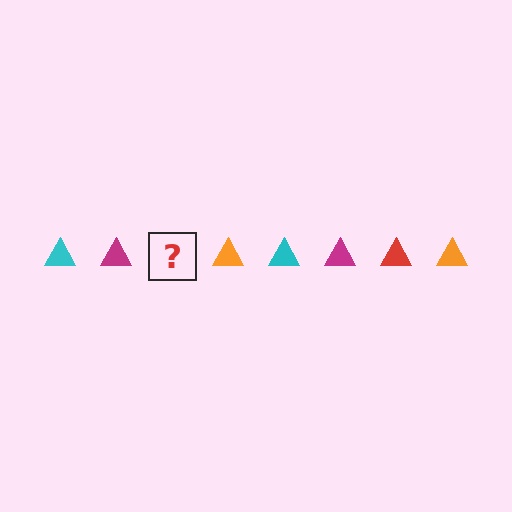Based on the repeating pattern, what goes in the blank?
The blank should be a red triangle.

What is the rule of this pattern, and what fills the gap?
The rule is that the pattern cycles through cyan, magenta, red, orange triangles. The gap should be filled with a red triangle.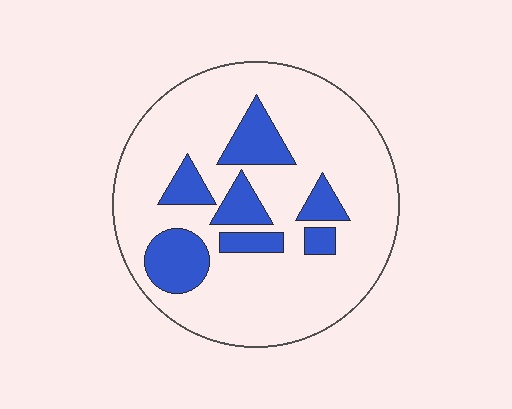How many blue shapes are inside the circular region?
7.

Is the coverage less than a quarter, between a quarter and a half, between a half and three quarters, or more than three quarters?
Less than a quarter.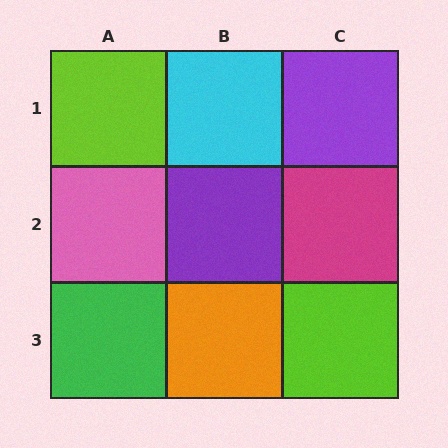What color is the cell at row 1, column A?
Lime.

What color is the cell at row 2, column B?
Purple.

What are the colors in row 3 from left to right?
Green, orange, lime.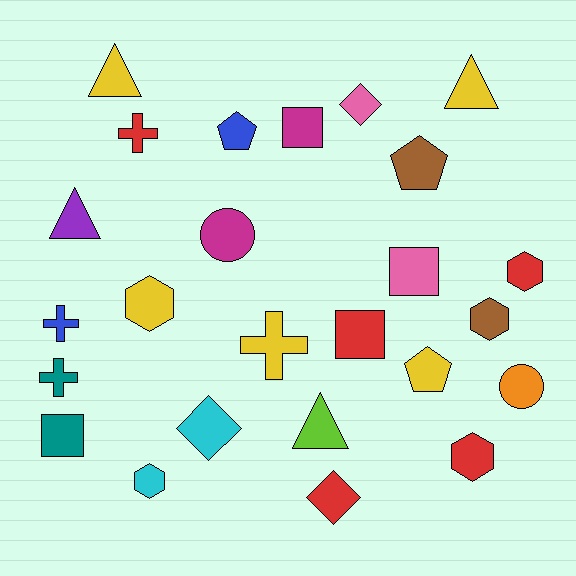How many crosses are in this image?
There are 4 crosses.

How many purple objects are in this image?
There is 1 purple object.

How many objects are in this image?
There are 25 objects.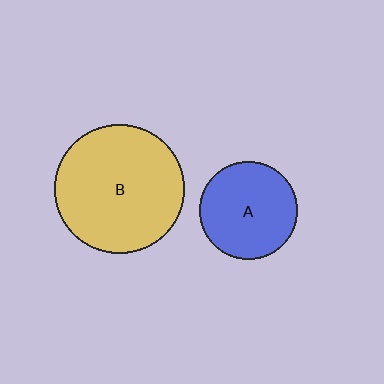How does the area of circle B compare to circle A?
Approximately 1.8 times.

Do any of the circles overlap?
No, none of the circles overlap.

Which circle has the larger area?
Circle B (yellow).